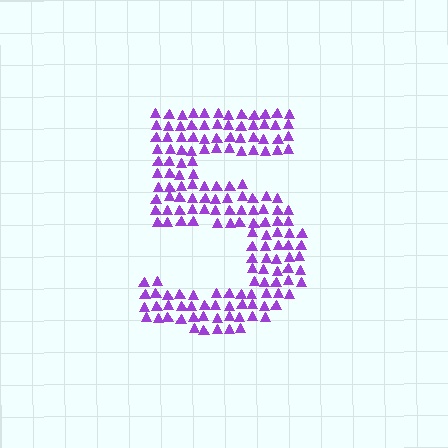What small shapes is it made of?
It is made of small triangles.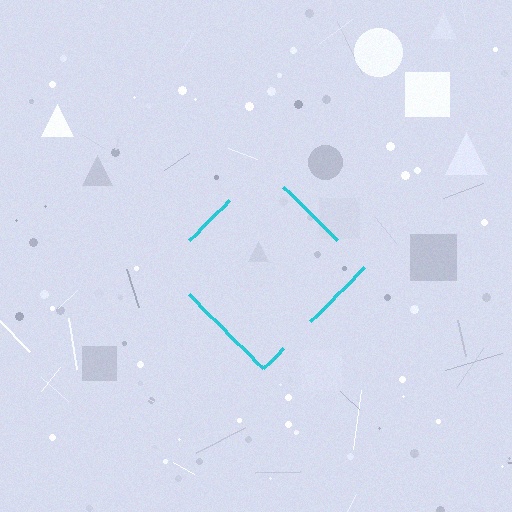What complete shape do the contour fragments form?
The contour fragments form a diamond.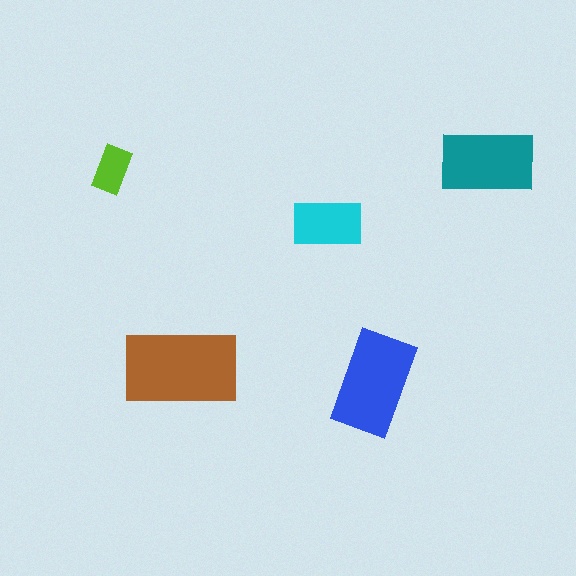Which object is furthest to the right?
The teal rectangle is rightmost.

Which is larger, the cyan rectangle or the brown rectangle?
The brown one.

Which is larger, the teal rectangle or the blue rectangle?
The blue one.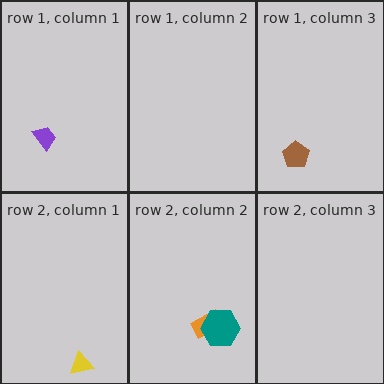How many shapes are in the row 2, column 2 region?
2.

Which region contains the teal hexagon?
The row 2, column 2 region.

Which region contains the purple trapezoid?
The row 1, column 1 region.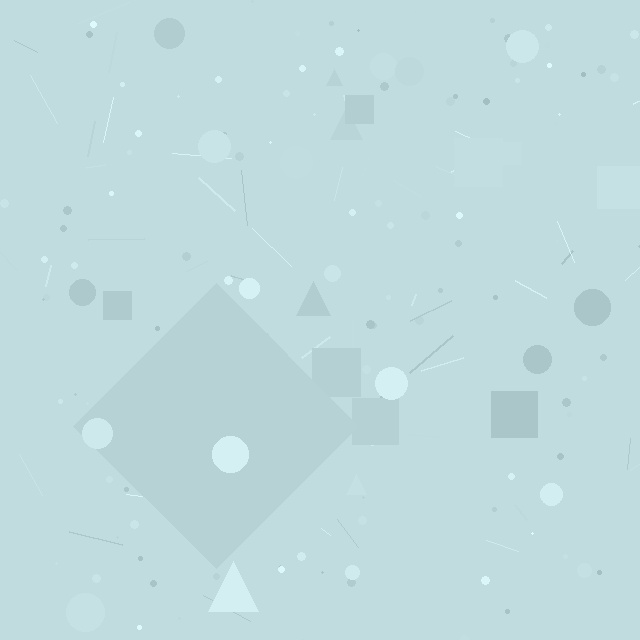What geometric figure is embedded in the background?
A diamond is embedded in the background.